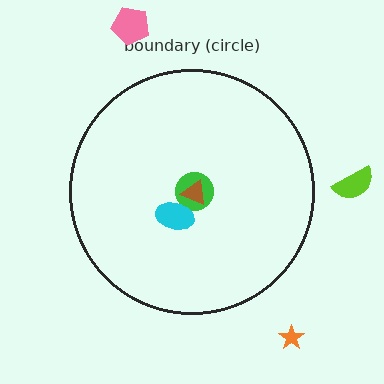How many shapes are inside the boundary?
3 inside, 3 outside.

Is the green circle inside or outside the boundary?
Inside.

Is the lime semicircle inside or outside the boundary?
Outside.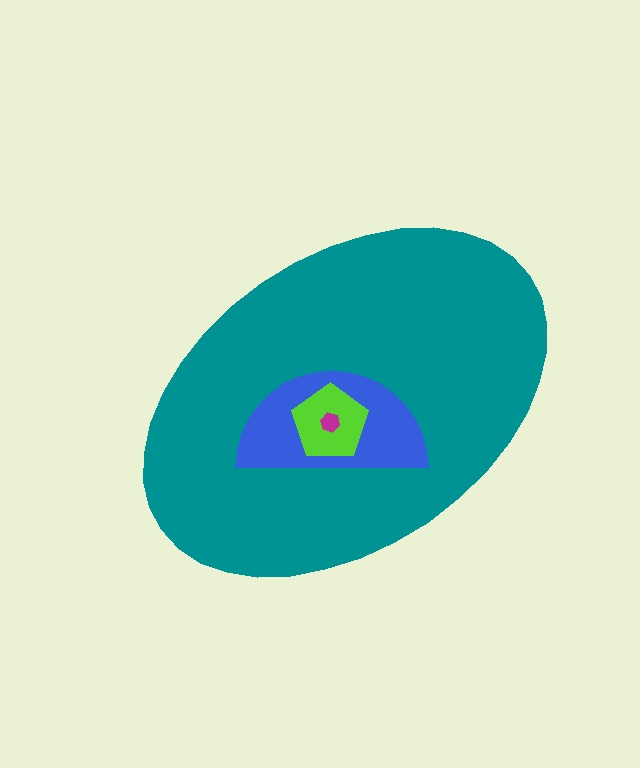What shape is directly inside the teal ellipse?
The blue semicircle.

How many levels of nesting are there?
4.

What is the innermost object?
The magenta hexagon.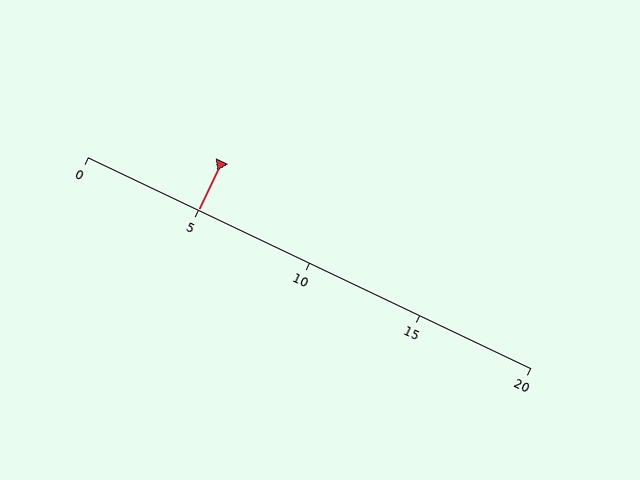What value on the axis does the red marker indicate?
The marker indicates approximately 5.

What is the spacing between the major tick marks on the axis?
The major ticks are spaced 5 apart.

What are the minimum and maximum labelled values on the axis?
The axis runs from 0 to 20.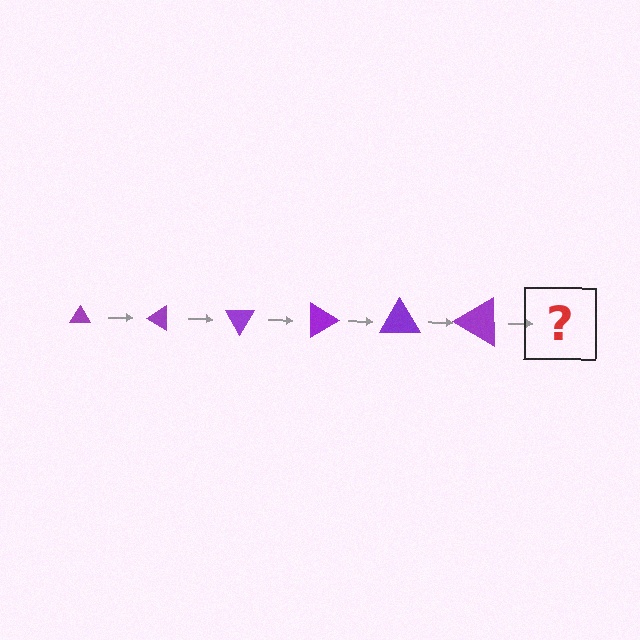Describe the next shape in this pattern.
It should be a triangle, larger than the previous one and rotated 180 degrees from the start.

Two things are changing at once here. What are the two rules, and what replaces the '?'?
The two rules are that the triangle grows larger each step and it rotates 30 degrees each step. The '?' should be a triangle, larger than the previous one and rotated 180 degrees from the start.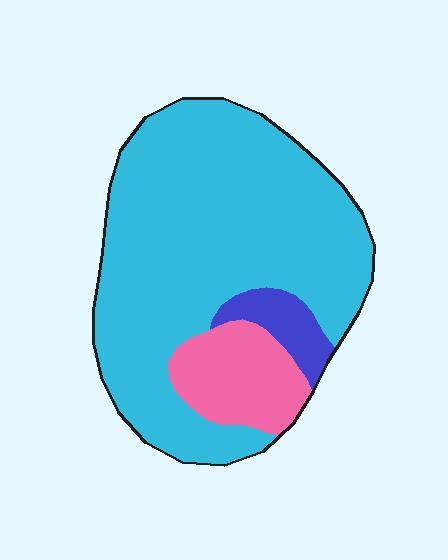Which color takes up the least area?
Blue, at roughly 5%.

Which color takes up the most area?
Cyan, at roughly 80%.